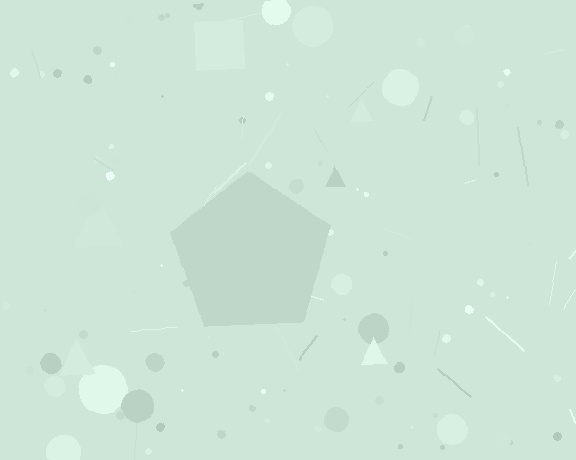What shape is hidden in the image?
A pentagon is hidden in the image.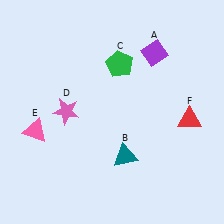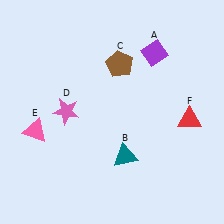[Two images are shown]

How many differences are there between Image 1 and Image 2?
There is 1 difference between the two images.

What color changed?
The pentagon (C) changed from green in Image 1 to brown in Image 2.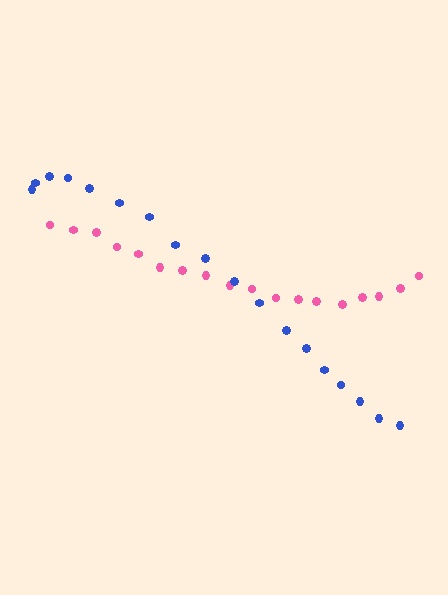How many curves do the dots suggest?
There are 2 distinct paths.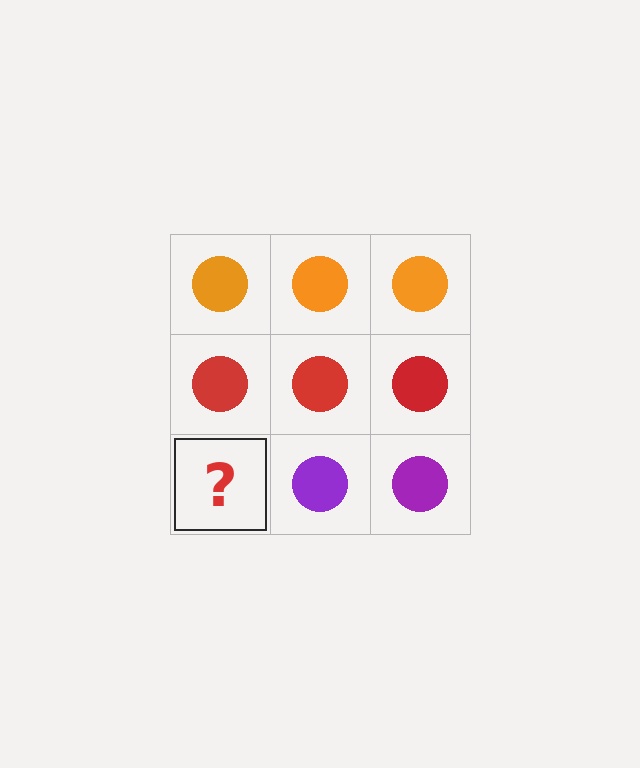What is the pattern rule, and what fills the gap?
The rule is that each row has a consistent color. The gap should be filled with a purple circle.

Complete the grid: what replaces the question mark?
The question mark should be replaced with a purple circle.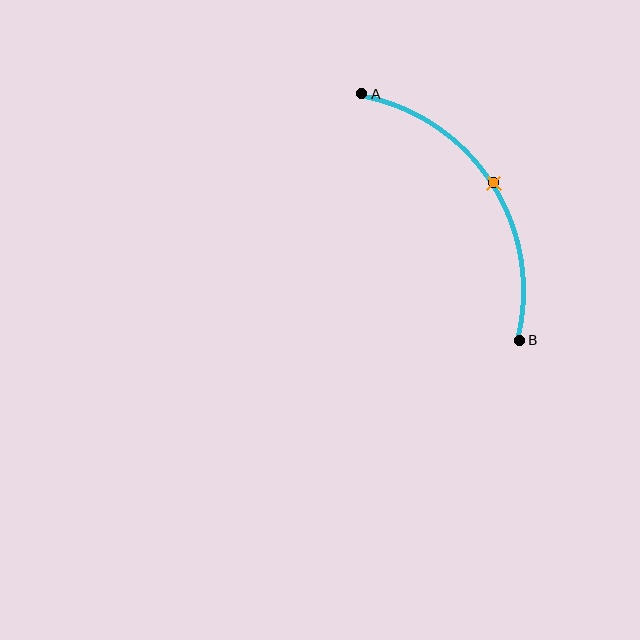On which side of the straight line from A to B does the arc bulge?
The arc bulges to the right of the straight line connecting A and B.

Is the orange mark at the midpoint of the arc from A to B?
Yes. The orange mark lies on the arc at equal arc-length from both A and B — it is the arc midpoint.